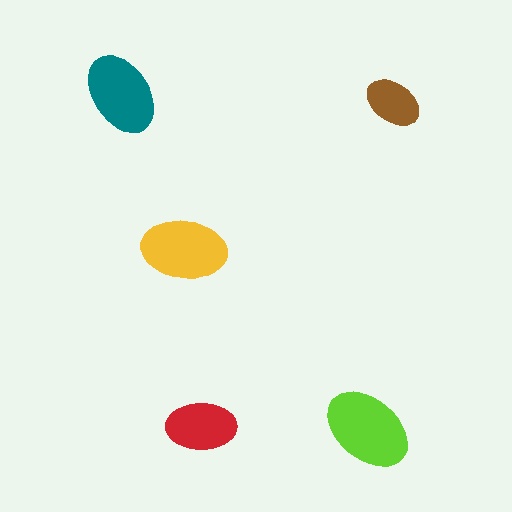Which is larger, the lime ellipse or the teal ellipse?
The lime one.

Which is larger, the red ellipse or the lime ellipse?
The lime one.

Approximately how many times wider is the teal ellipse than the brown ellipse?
About 1.5 times wider.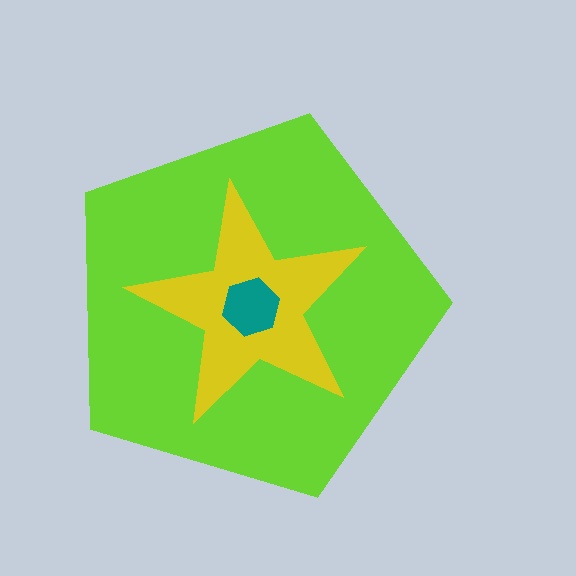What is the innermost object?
The teal hexagon.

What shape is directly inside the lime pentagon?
The yellow star.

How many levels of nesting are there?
3.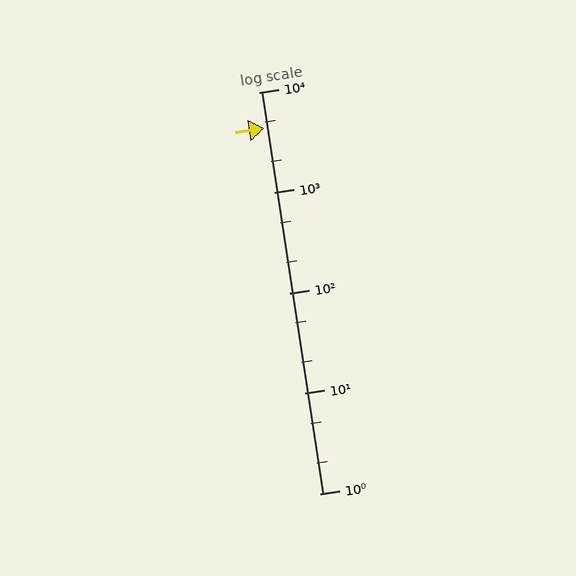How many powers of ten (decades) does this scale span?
The scale spans 4 decades, from 1 to 10000.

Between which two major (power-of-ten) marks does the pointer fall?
The pointer is between 1000 and 10000.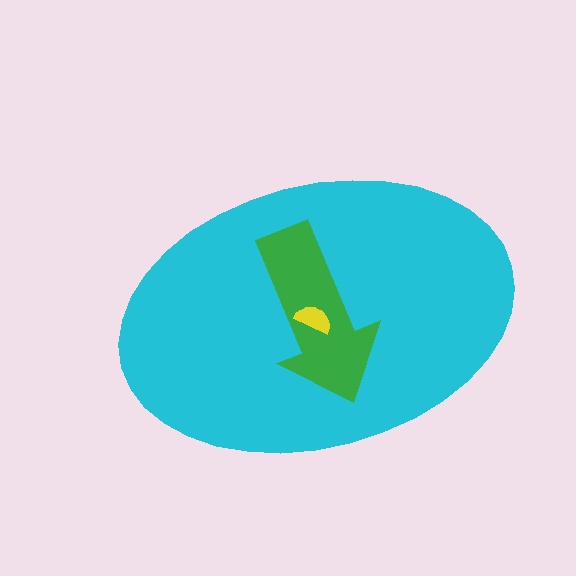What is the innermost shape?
The yellow semicircle.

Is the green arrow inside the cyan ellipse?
Yes.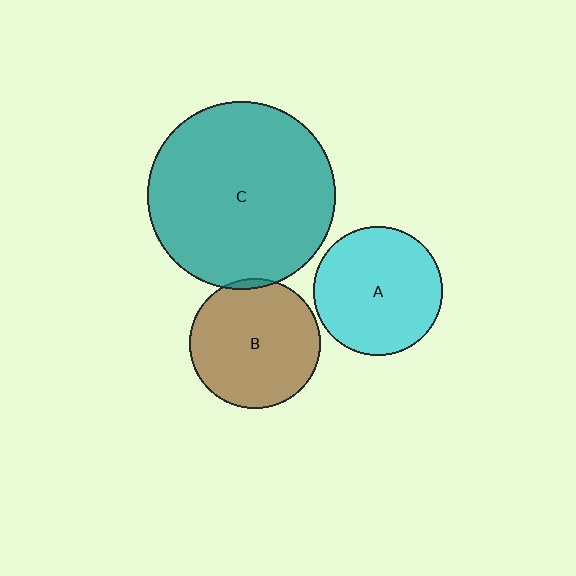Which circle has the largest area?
Circle C (teal).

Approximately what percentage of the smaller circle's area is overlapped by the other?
Approximately 5%.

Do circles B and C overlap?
Yes.